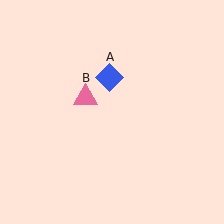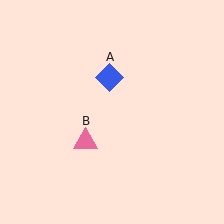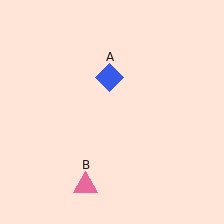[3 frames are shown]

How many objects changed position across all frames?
1 object changed position: pink triangle (object B).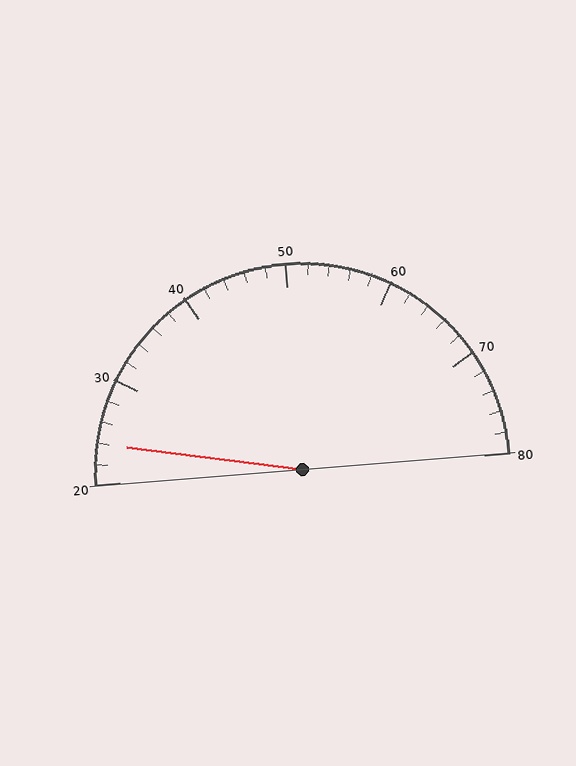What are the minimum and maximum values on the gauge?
The gauge ranges from 20 to 80.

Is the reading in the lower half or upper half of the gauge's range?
The reading is in the lower half of the range (20 to 80).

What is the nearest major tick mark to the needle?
The nearest major tick mark is 20.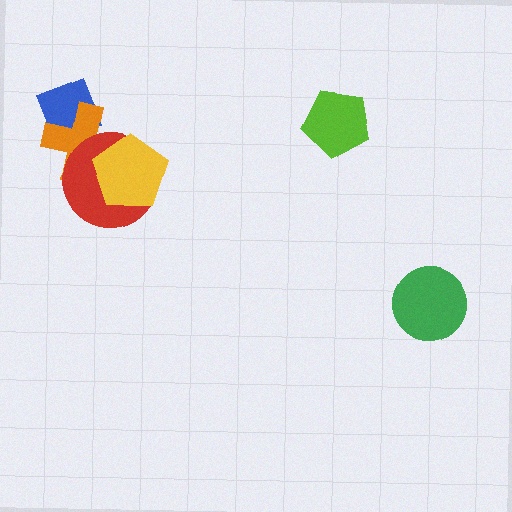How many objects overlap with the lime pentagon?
0 objects overlap with the lime pentagon.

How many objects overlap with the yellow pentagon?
2 objects overlap with the yellow pentagon.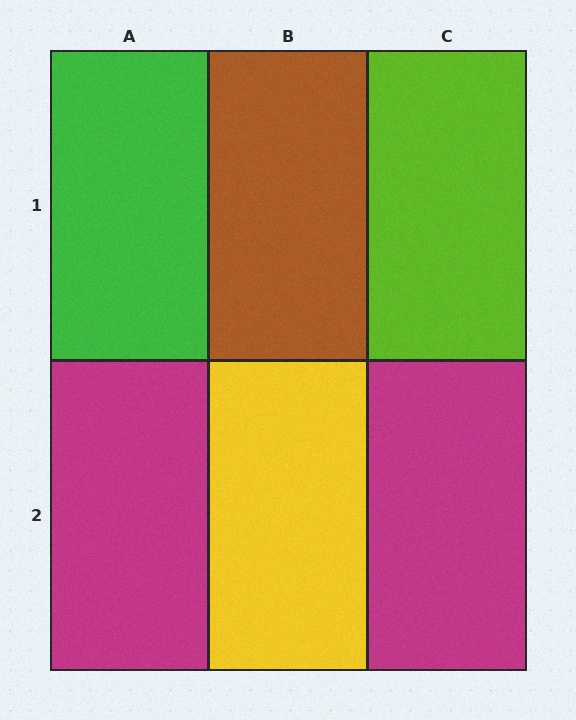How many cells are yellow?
1 cell is yellow.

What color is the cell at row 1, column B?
Brown.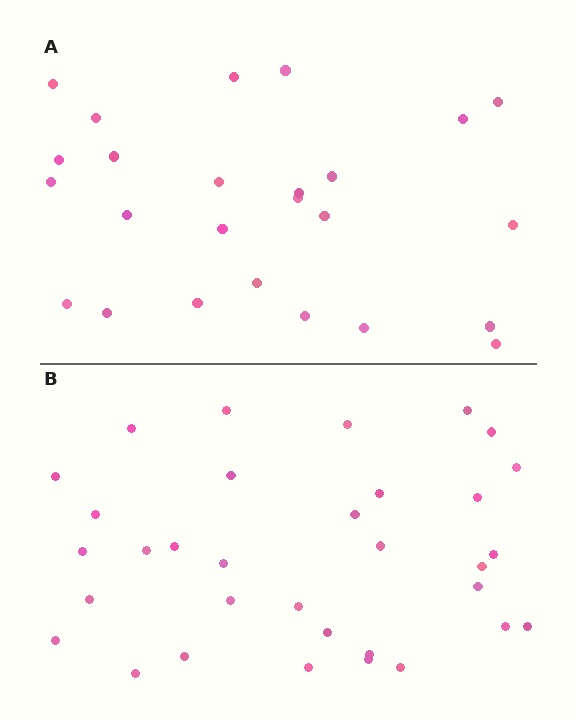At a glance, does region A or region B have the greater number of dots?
Region B (the bottom region) has more dots.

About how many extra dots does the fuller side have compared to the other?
Region B has roughly 8 or so more dots than region A.